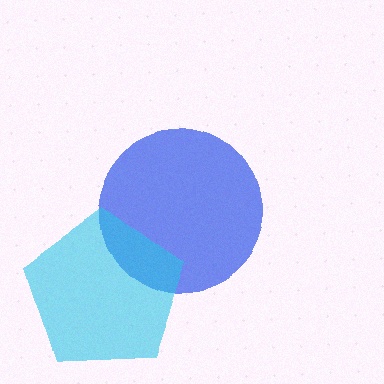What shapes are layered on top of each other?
The layered shapes are: a blue circle, a cyan pentagon.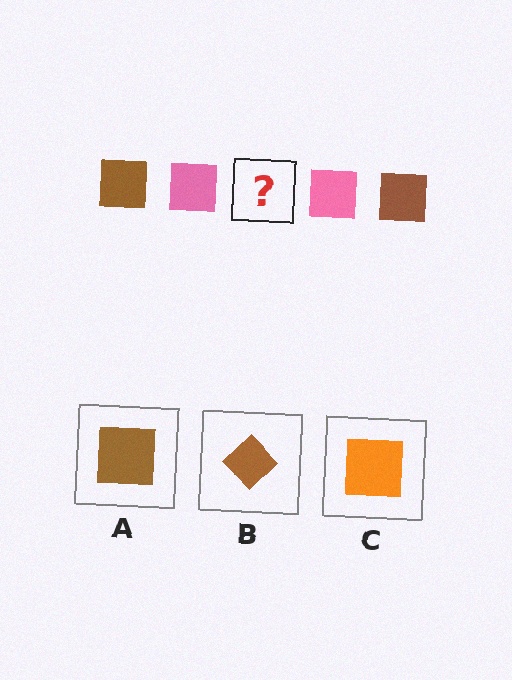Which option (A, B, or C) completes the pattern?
A.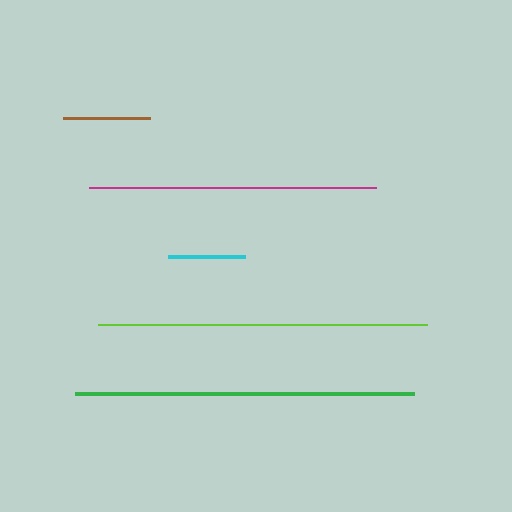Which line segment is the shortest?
The cyan line is the shortest at approximately 78 pixels.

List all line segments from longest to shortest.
From longest to shortest: green, lime, magenta, brown, cyan.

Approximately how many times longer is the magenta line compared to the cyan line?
The magenta line is approximately 3.7 times the length of the cyan line.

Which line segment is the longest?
The green line is the longest at approximately 340 pixels.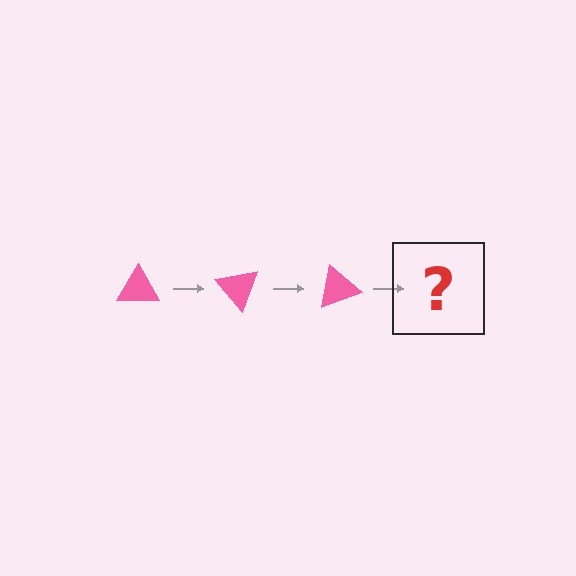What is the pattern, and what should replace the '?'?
The pattern is that the triangle rotates 50 degrees each step. The '?' should be a pink triangle rotated 150 degrees.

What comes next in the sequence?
The next element should be a pink triangle rotated 150 degrees.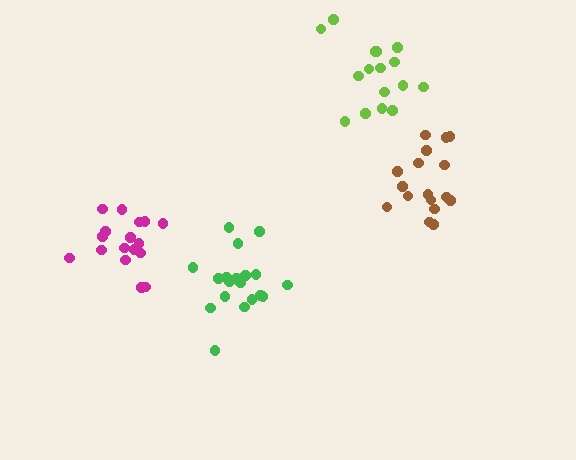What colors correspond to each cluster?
The clusters are colored: lime, green, magenta, brown.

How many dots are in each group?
Group 1: 16 dots, Group 2: 19 dots, Group 3: 17 dots, Group 4: 17 dots (69 total).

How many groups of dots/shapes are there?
There are 4 groups.